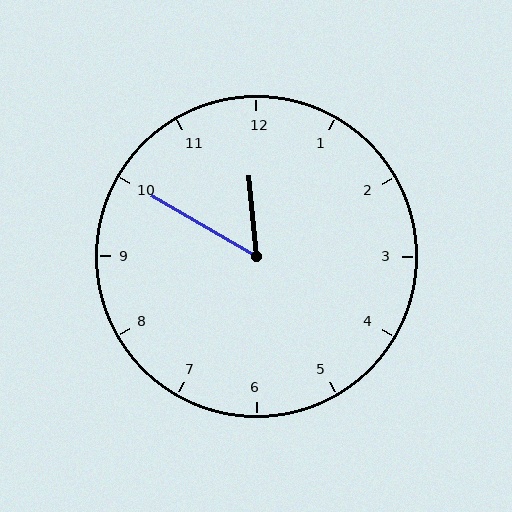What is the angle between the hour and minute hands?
Approximately 55 degrees.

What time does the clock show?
11:50.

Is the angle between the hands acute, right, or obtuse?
It is acute.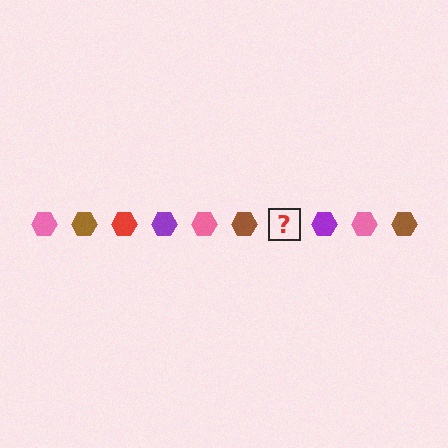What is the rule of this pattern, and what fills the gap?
The rule is that the pattern cycles through pink, brown, red, purple hexagons. The gap should be filled with a red hexagon.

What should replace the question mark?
The question mark should be replaced with a red hexagon.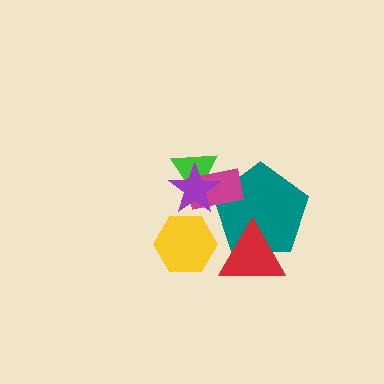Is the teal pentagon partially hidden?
Yes, it is partially covered by another shape.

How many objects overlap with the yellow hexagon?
0 objects overlap with the yellow hexagon.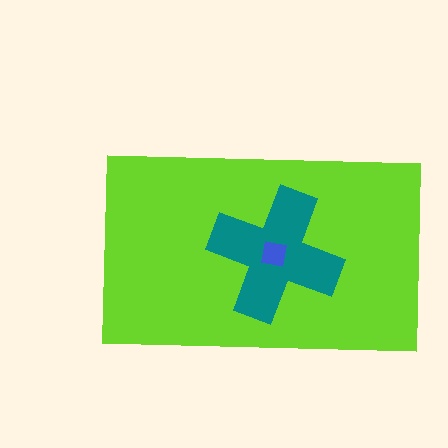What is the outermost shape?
The lime rectangle.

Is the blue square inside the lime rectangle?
Yes.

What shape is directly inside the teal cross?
The blue square.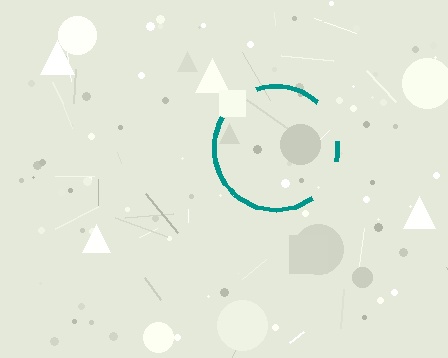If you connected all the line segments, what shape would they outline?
They would outline a circle.